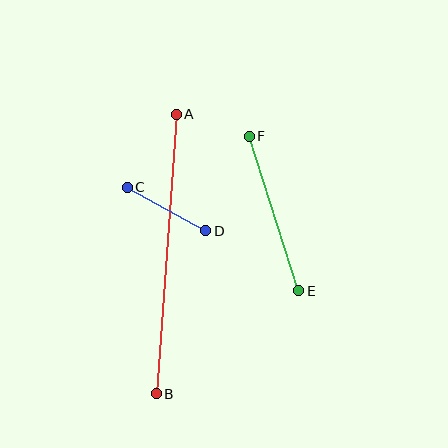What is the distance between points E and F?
The distance is approximately 162 pixels.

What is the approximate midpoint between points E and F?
The midpoint is at approximately (274, 214) pixels.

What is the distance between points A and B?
The distance is approximately 280 pixels.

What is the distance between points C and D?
The distance is approximately 90 pixels.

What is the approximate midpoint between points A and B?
The midpoint is at approximately (166, 254) pixels.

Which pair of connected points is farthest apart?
Points A and B are farthest apart.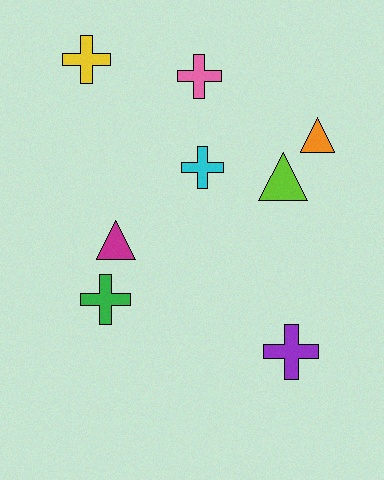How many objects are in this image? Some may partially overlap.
There are 8 objects.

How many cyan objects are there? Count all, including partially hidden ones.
There is 1 cyan object.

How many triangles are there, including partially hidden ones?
There are 3 triangles.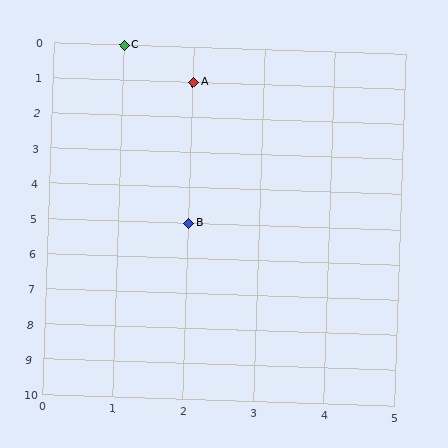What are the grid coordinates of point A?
Point A is at grid coordinates (2, 1).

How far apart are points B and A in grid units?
Points B and A are 4 rows apart.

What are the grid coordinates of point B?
Point B is at grid coordinates (2, 5).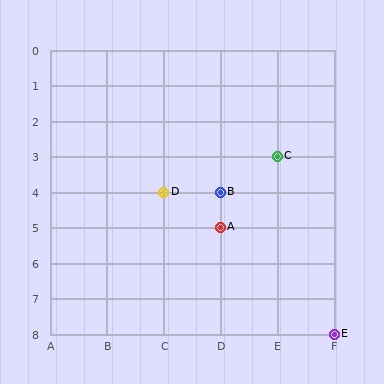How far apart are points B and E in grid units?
Points B and E are 2 columns and 4 rows apart (about 4.5 grid units diagonally).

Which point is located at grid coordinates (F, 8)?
Point E is at (F, 8).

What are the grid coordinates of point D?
Point D is at grid coordinates (C, 4).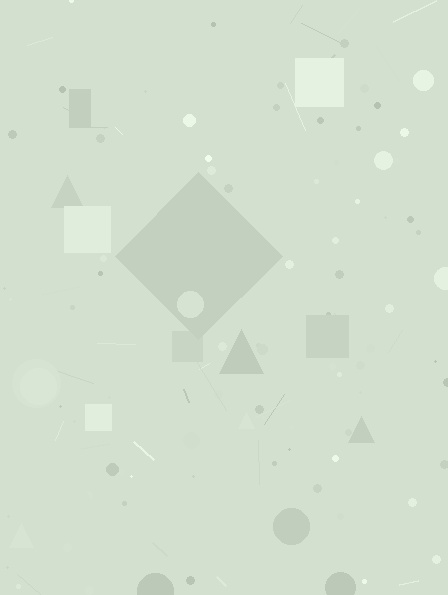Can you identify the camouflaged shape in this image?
The camouflaged shape is a diamond.